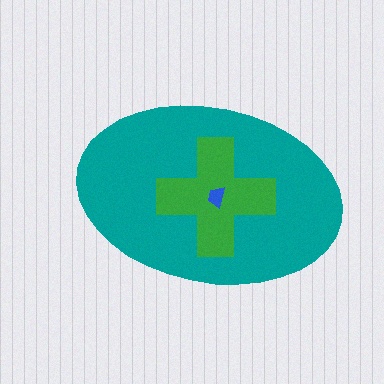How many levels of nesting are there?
3.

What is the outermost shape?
The teal ellipse.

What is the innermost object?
The blue trapezoid.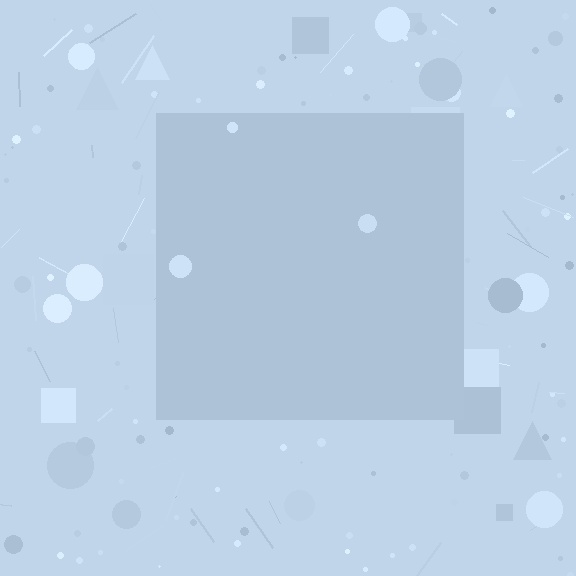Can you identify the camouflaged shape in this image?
The camouflaged shape is a square.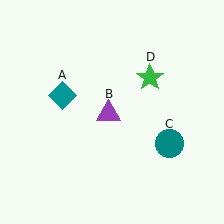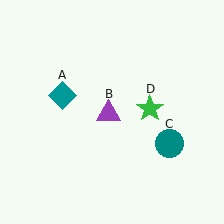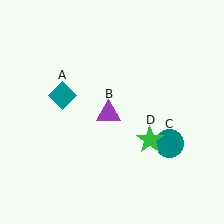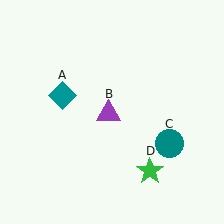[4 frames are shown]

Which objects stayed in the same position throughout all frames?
Teal diamond (object A) and purple triangle (object B) and teal circle (object C) remained stationary.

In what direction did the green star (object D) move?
The green star (object D) moved down.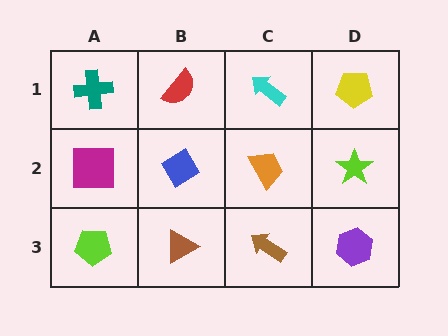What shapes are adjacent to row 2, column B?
A red semicircle (row 1, column B), a brown triangle (row 3, column B), a magenta square (row 2, column A), an orange trapezoid (row 2, column C).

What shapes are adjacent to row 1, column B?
A blue diamond (row 2, column B), a teal cross (row 1, column A), a cyan arrow (row 1, column C).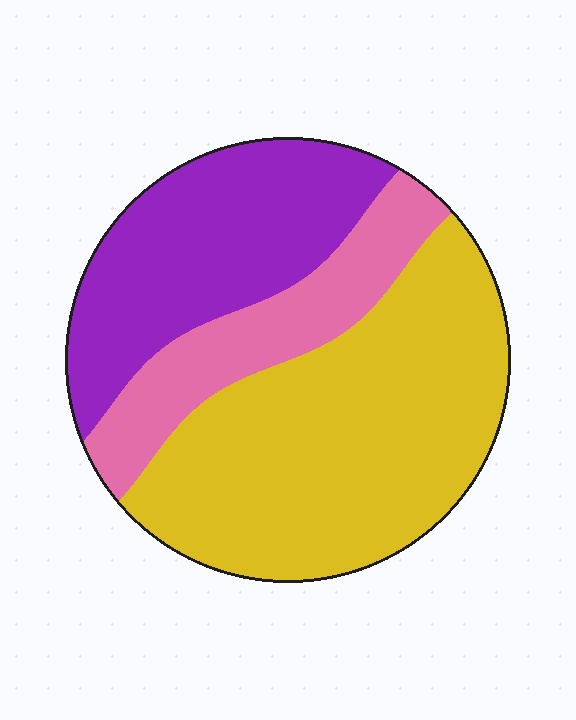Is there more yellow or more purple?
Yellow.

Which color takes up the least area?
Pink, at roughly 20%.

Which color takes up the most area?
Yellow, at roughly 50%.